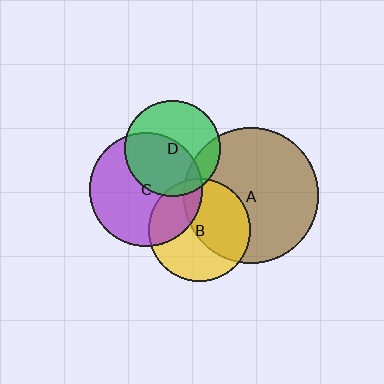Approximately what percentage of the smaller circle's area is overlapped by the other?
Approximately 10%.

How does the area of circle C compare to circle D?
Approximately 1.4 times.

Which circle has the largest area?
Circle A (brown).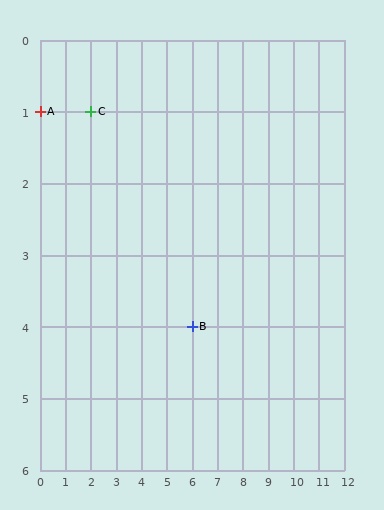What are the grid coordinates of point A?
Point A is at grid coordinates (0, 1).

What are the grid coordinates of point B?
Point B is at grid coordinates (6, 4).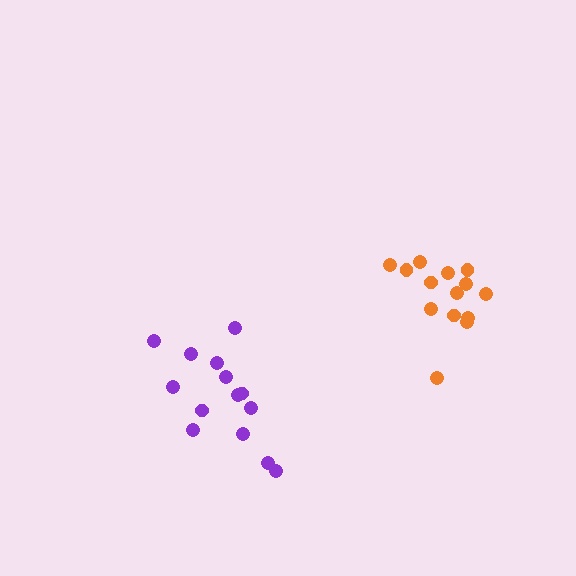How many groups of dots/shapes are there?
There are 2 groups.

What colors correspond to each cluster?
The clusters are colored: orange, purple.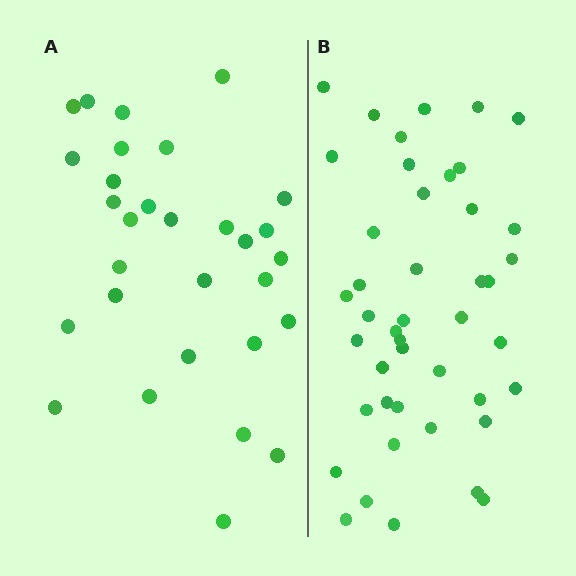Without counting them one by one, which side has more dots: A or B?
Region B (the right region) has more dots.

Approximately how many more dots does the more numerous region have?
Region B has approximately 15 more dots than region A.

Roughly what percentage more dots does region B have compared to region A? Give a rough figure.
About 45% more.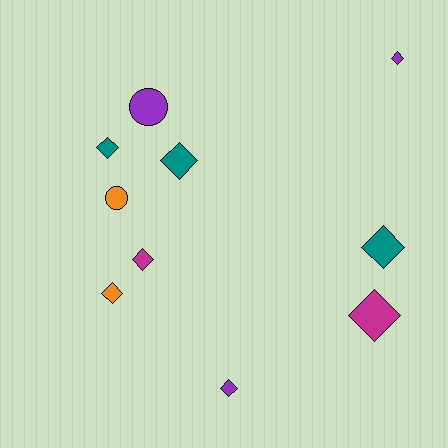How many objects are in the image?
There are 10 objects.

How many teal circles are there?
There are no teal circles.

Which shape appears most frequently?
Diamond, with 8 objects.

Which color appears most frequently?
Teal, with 3 objects.